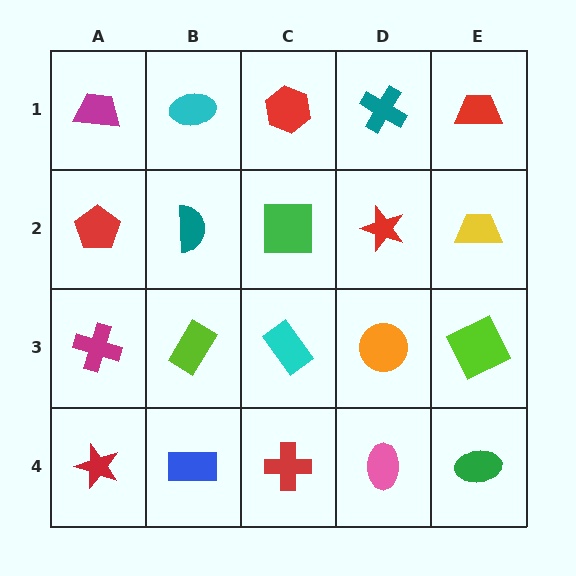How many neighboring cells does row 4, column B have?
3.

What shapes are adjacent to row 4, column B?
A lime rectangle (row 3, column B), a red star (row 4, column A), a red cross (row 4, column C).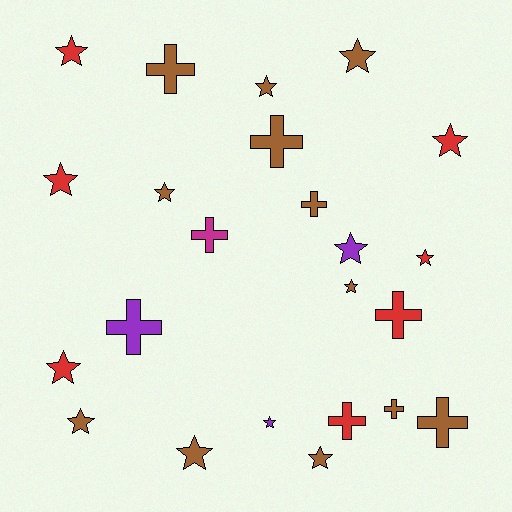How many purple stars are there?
There are 2 purple stars.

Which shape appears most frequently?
Star, with 14 objects.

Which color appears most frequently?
Brown, with 12 objects.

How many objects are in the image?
There are 23 objects.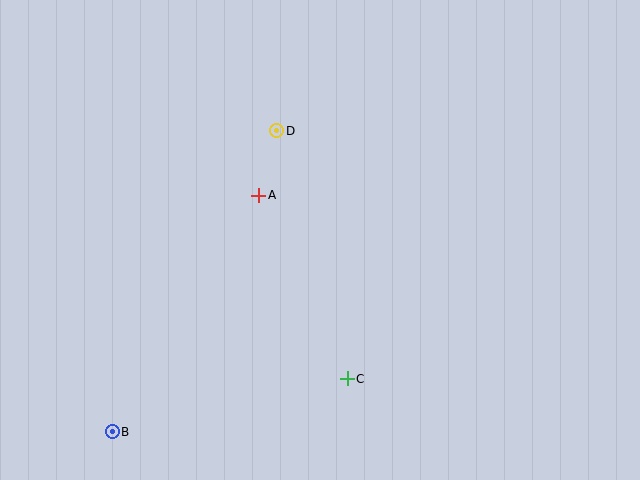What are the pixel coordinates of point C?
Point C is at (347, 379).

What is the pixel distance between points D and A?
The distance between D and A is 66 pixels.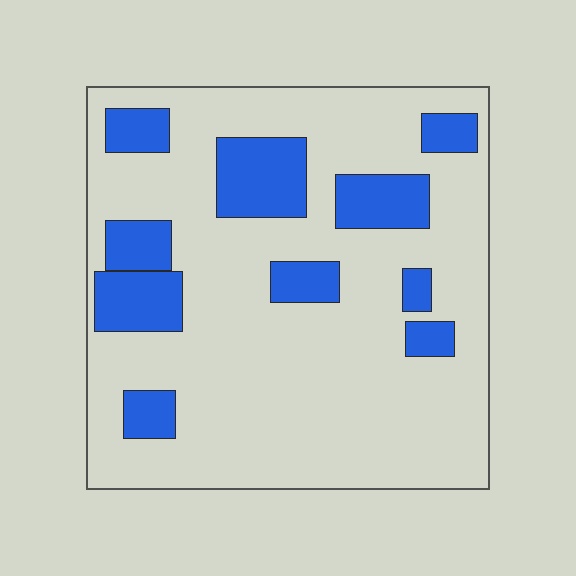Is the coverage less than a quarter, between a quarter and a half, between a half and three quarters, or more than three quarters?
Less than a quarter.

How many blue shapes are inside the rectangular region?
10.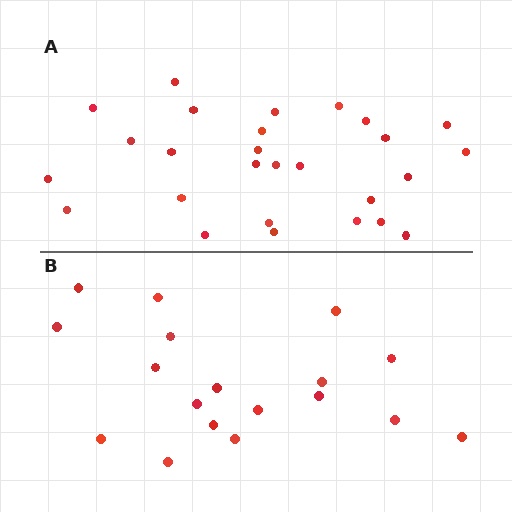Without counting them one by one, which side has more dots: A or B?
Region A (the top region) has more dots.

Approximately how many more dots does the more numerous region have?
Region A has roughly 8 or so more dots than region B.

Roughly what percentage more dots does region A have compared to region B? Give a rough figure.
About 50% more.